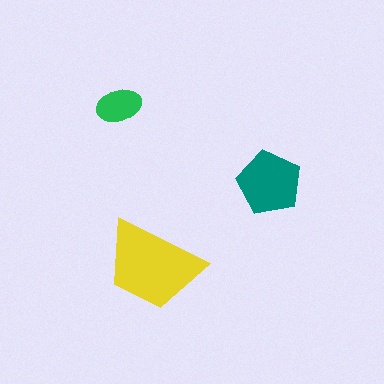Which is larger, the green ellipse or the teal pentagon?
The teal pentagon.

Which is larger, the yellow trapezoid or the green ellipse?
The yellow trapezoid.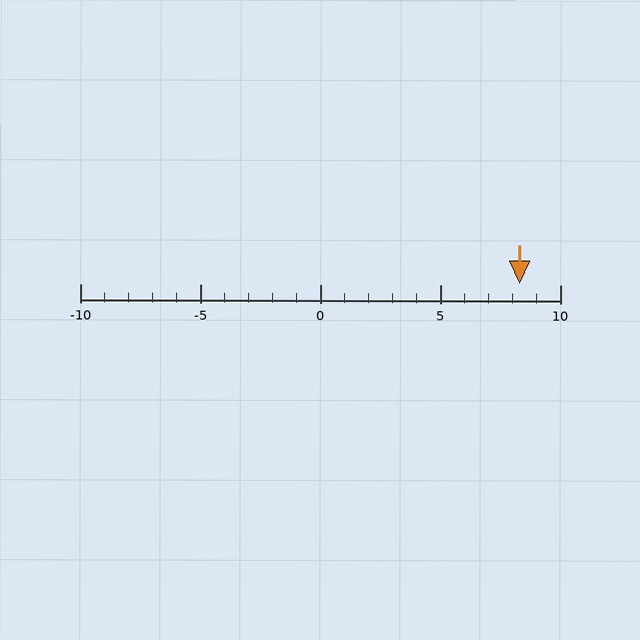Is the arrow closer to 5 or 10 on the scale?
The arrow is closer to 10.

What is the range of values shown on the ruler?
The ruler shows values from -10 to 10.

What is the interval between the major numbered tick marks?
The major tick marks are spaced 5 units apart.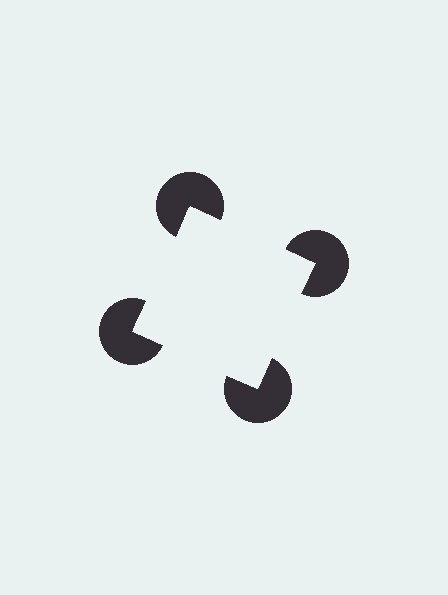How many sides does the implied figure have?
4 sides.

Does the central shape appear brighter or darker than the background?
It typically appears slightly brighter than the background, even though no actual brightness change is drawn.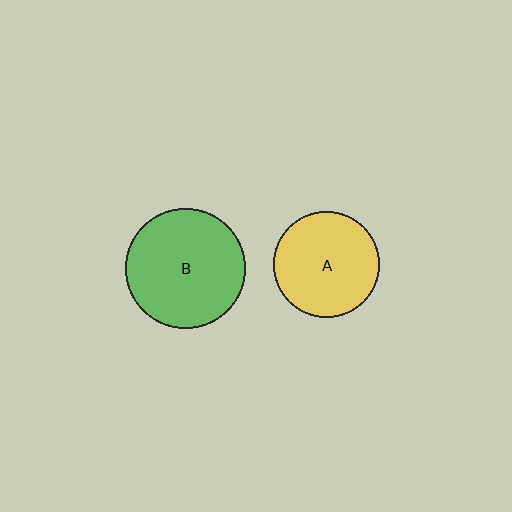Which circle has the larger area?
Circle B (green).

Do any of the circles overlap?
No, none of the circles overlap.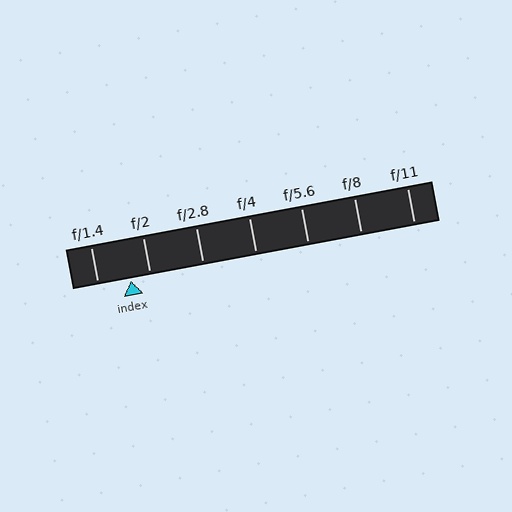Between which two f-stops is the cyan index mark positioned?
The index mark is between f/1.4 and f/2.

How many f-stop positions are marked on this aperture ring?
There are 7 f-stop positions marked.